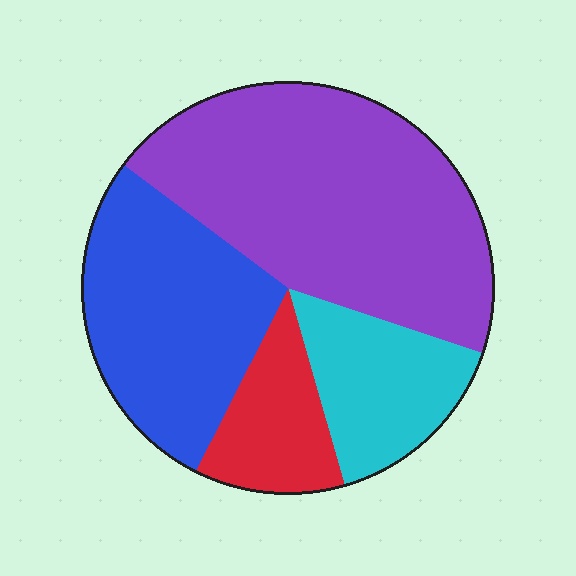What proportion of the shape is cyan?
Cyan takes up about one sixth (1/6) of the shape.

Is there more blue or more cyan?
Blue.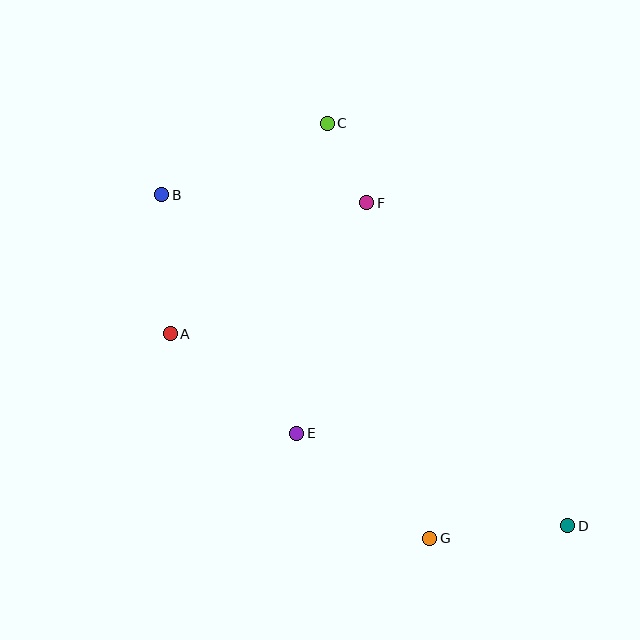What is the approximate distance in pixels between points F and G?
The distance between F and G is approximately 341 pixels.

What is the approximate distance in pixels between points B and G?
The distance between B and G is approximately 435 pixels.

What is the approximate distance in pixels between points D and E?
The distance between D and E is approximately 286 pixels.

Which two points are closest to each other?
Points C and F are closest to each other.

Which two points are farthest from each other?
Points B and D are farthest from each other.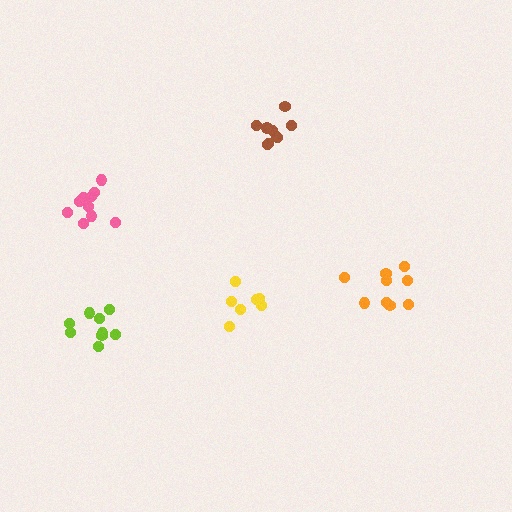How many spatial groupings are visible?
There are 5 spatial groupings.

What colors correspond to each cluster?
The clusters are colored: orange, brown, yellow, pink, lime.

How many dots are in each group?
Group 1: 9 dots, Group 2: 9 dots, Group 3: 7 dots, Group 4: 10 dots, Group 5: 9 dots (44 total).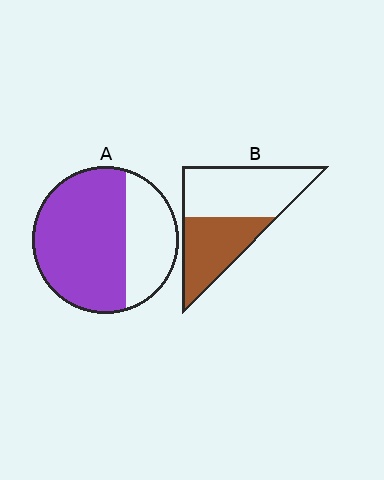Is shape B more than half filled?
No.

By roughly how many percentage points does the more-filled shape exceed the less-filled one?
By roughly 25 percentage points (A over B).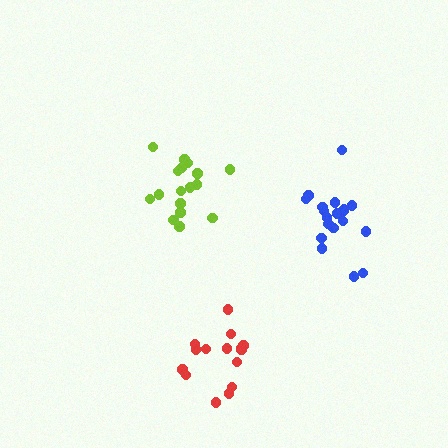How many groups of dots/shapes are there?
There are 3 groups.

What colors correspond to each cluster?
The clusters are colored: blue, red, lime.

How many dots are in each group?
Group 1: 19 dots, Group 2: 15 dots, Group 3: 18 dots (52 total).